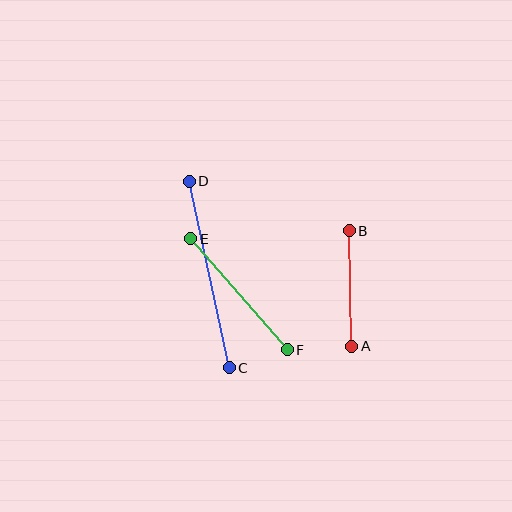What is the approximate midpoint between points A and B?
The midpoint is at approximately (351, 289) pixels.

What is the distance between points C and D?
The distance is approximately 191 pixels.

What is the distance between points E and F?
The distance is approximately 147 pixels.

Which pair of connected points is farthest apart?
Points C and D are farthest apart.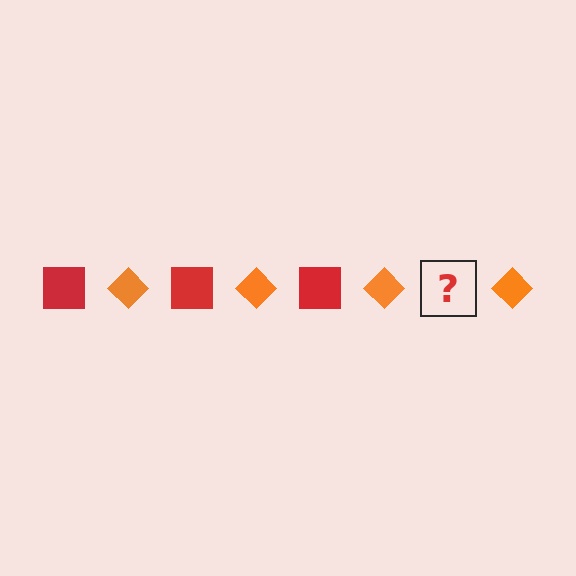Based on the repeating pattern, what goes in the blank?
The blank should be a red square.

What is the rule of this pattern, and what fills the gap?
The rule is that the pattern alternates between red square and orange diamond. The gap should be filled with a red square.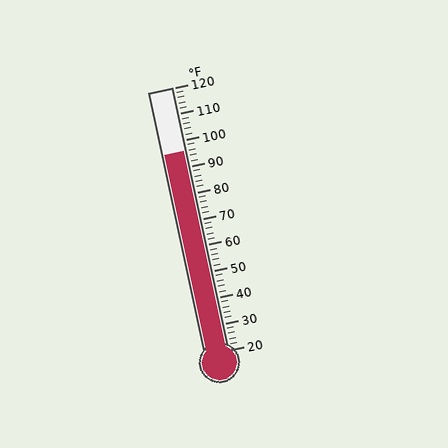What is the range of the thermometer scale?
The thermometer scale ranges from 20°F to 120°F.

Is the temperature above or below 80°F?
The temperature is above 80°F.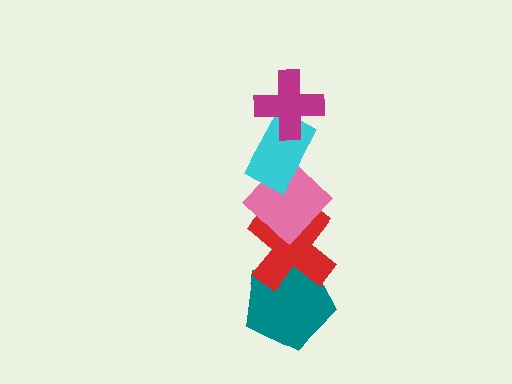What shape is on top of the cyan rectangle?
The magenta cross is on top of the cyan rectangle.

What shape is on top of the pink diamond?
The cyan rectangle is on top of the pink diamond.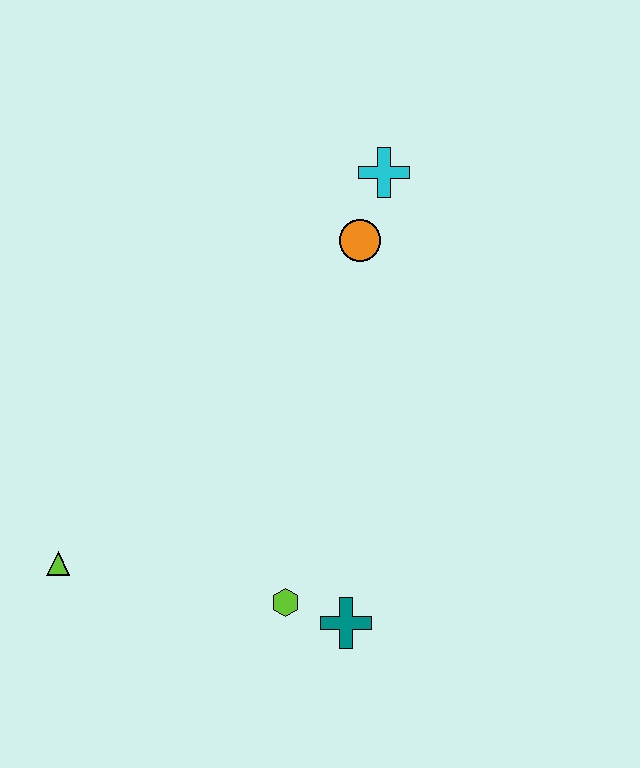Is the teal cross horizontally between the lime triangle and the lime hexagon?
No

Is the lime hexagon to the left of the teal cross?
Yes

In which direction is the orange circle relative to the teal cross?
The orange circle is above the teal cross.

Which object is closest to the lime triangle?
The lime hexagon is closest to the lime triangle.